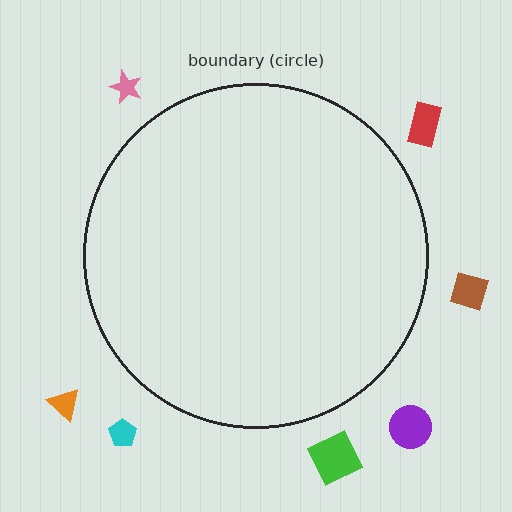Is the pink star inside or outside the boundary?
Outside.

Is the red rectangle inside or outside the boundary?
Outside.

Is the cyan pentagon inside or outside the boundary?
Outside.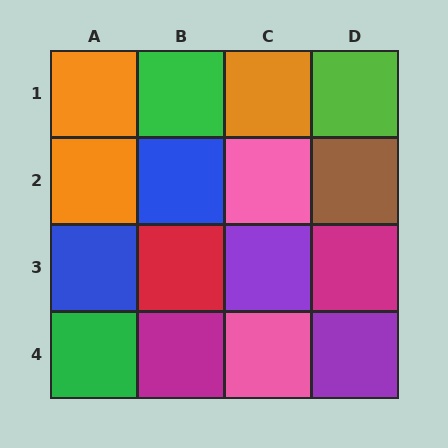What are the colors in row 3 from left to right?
Blue, red, purple, magenta.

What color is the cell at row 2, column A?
Orange.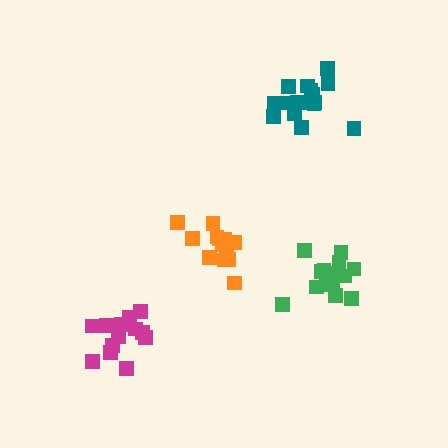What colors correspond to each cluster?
The clusters are colored: orange, teal, magenta, green.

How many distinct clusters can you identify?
There are 4 distinct clusters.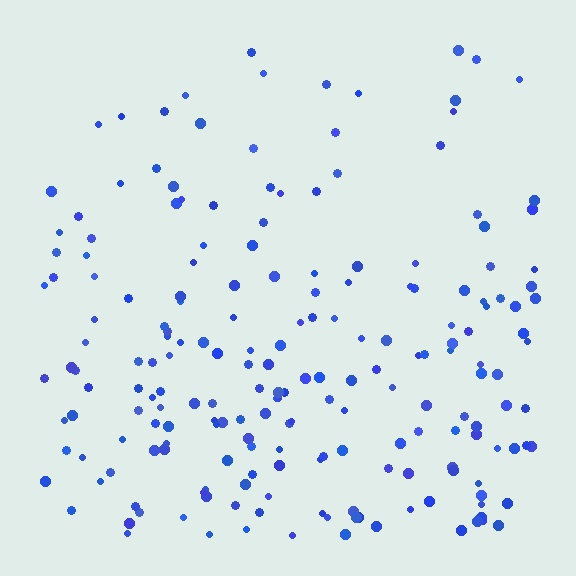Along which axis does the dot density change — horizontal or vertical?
Vertical.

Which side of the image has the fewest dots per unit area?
The top.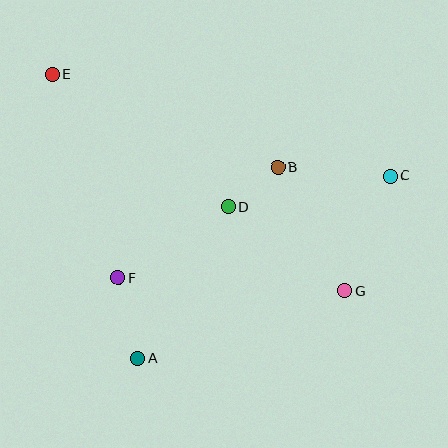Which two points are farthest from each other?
Points E and G are farthest from each other.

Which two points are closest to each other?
Points B and D are closest to each other.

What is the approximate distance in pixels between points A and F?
The distance between A and F is approximately 83 pixels.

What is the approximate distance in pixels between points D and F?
The distance between D and F is approximately 131 pixels.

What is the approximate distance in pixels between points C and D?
The distance between C and D is approximately 164 pixels.